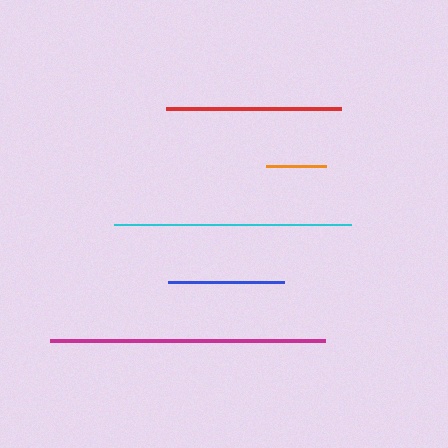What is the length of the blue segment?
The blue segment is approximately 116 pixels long.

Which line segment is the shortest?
The orange line is the shortest at approximately 60 pixels.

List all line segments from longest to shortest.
From longest to shortest: magenta, cyan, red, blue, orange.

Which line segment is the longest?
The magenta line is the longest at approximately 274 pixels.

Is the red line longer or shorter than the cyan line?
The cyan line is longer than the red line.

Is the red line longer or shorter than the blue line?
The red line is longer than the blue line.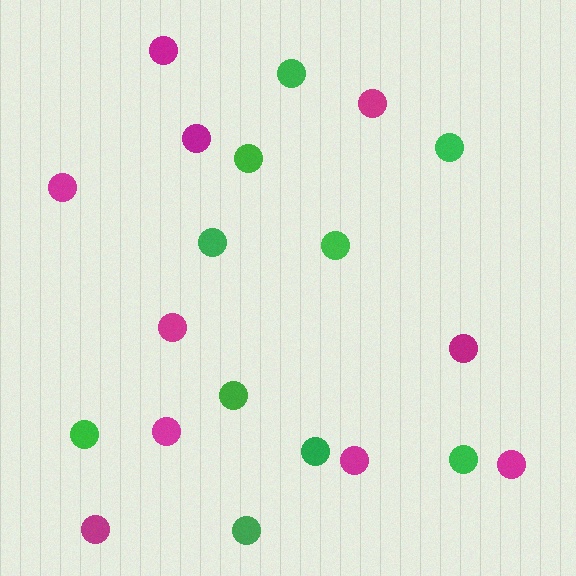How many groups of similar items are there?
There are 2 groups: one group of green circles (10) and one group of magenta circles (10).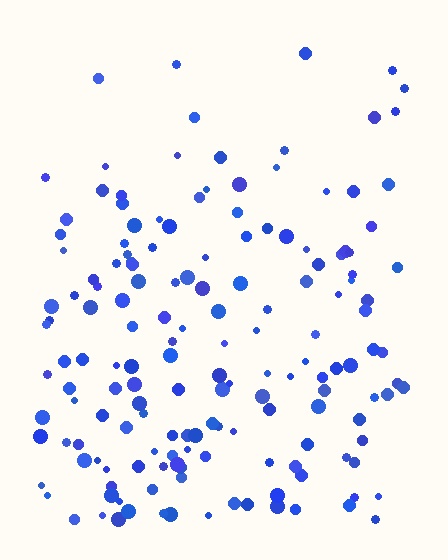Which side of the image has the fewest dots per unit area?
The top.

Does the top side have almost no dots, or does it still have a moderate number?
Still a moderate number, just noticeably fewer than the bottom.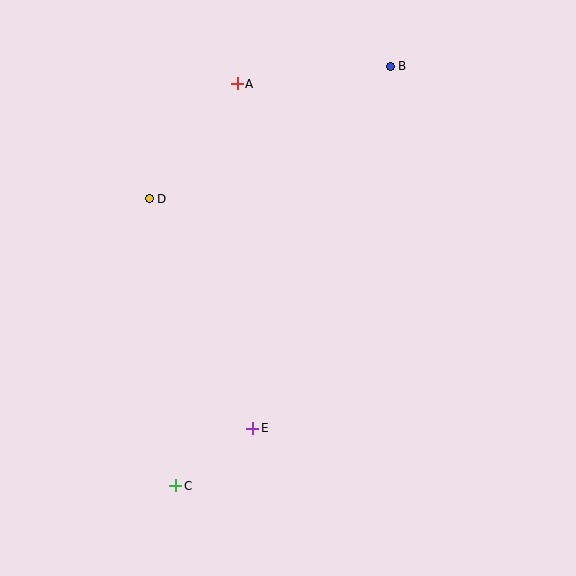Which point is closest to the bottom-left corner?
Point C is closest to the bottom-left corner.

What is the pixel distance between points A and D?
The distance between A and D is 145 pixels.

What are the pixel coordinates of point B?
Point B is at (390, 66).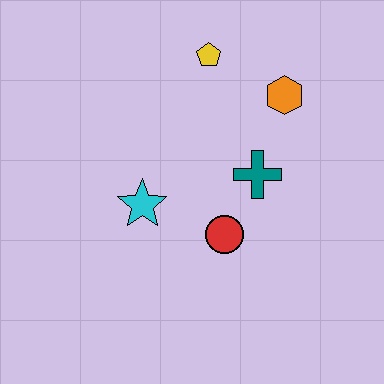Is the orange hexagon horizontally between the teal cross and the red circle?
No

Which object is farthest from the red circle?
The yellow pentagon is farthest from the red circle.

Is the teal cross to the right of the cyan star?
Yes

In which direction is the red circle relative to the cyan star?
The red circle is to the right of the cyan star.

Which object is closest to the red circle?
The teal cross is closest to the red circle.